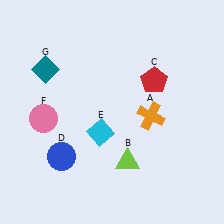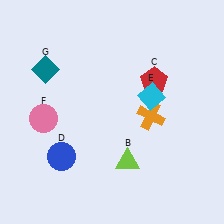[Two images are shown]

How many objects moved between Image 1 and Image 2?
1 object moved between the two images.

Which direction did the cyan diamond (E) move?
The cyan diamond (E) moved right.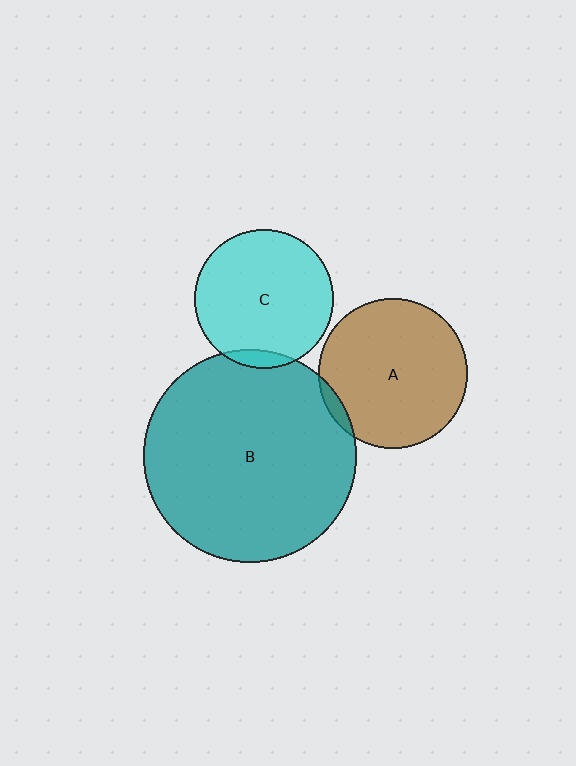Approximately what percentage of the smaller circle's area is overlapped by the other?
Approximately 5%.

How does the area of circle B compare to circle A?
Approximately 2.0 times.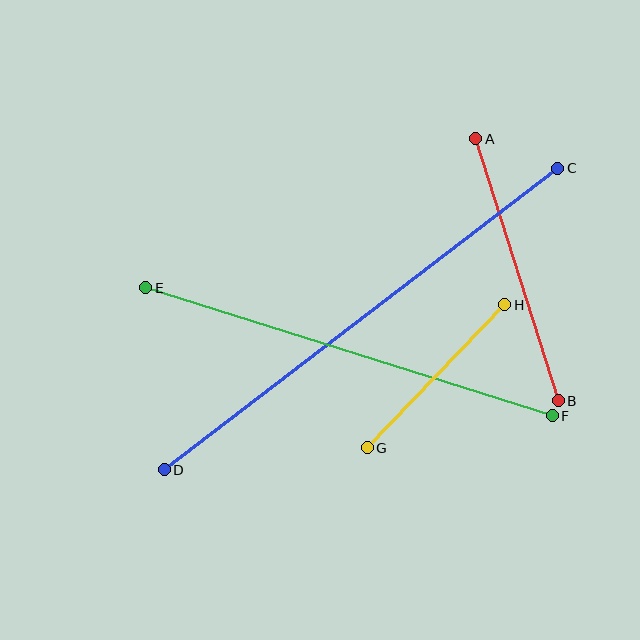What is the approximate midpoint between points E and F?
The midpoint is at approximately (349, 352) pixels.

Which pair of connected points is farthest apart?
Points C and D are farthest apart.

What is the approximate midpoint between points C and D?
The midpoint is at approximately (361, 319) pixels.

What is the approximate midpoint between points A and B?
The midpoint is at approximately (517, 270) pixels.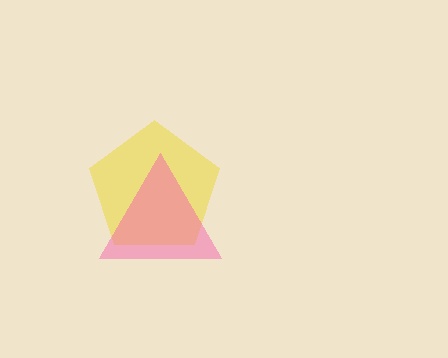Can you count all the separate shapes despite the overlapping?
Yes, there are 2 separate shapes.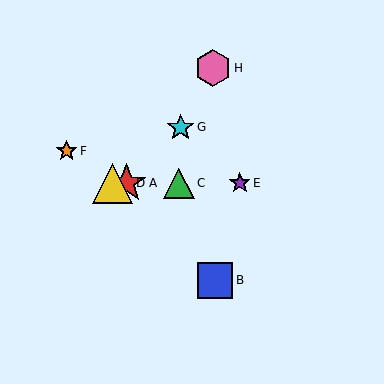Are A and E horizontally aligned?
Yes, both are at y≈183.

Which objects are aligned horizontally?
Objects A, C, D, E are aligned horizontally.